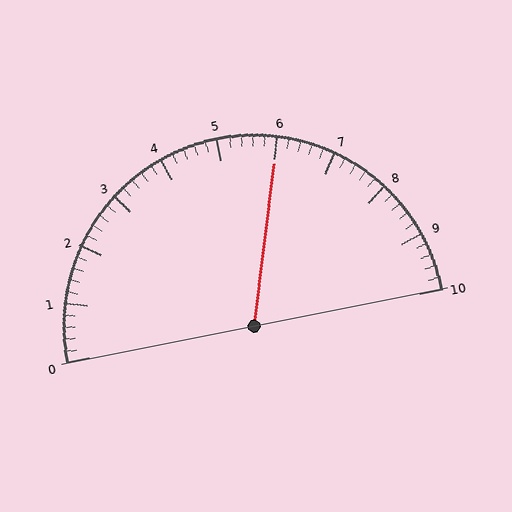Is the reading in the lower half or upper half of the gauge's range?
The reading is in the upper half of the range (0 to 10).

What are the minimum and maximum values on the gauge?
The gauge ranges from 0 to 10.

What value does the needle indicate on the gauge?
The needle indicates approximately 6.0.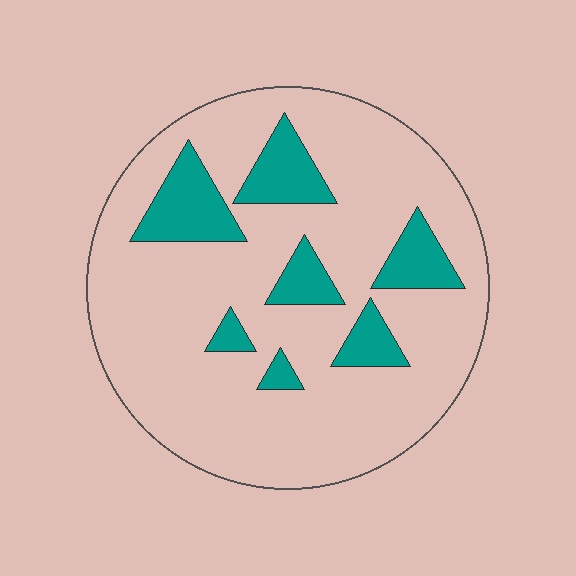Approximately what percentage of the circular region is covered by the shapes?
Approximately 20%.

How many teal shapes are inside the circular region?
7.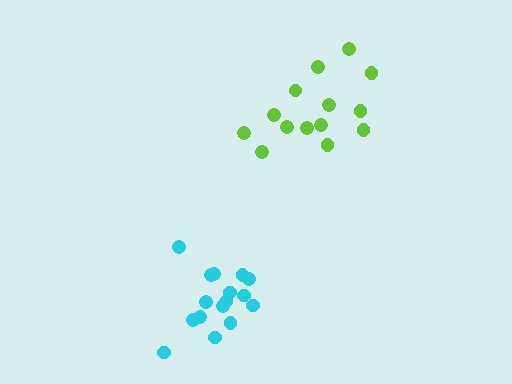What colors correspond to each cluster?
The clusters are colored: lime, cyan.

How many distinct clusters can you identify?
There are 2 distinct clusters.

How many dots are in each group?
Group 1: 14 dots, Group 2: 16 dots (30 total).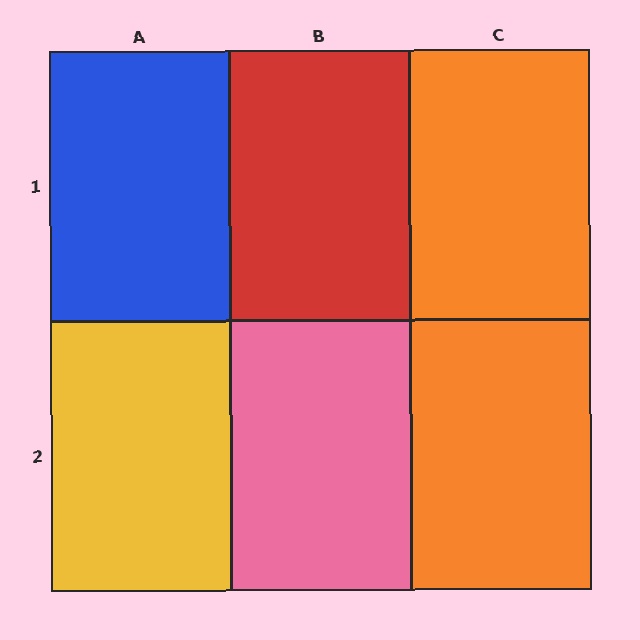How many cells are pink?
1 cell is pink.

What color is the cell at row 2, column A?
Yellow.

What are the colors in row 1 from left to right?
Blue, red, orange.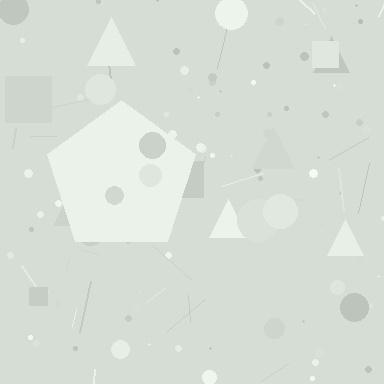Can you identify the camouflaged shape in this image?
The camouflaged shape is a pentagon.